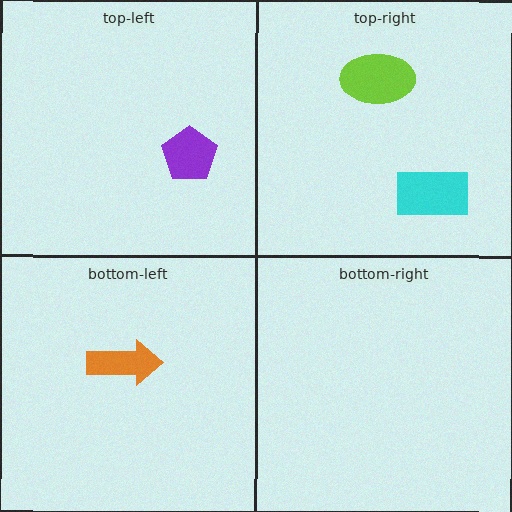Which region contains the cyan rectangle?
The top-right region.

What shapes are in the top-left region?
The purple pentagon.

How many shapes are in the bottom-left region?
1.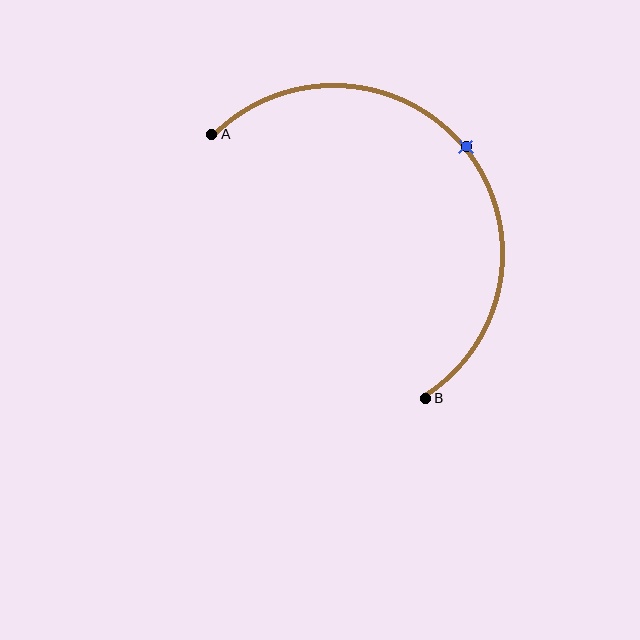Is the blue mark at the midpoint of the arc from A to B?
Yes. The blue mark lies on the arc at equal arc-length from both A and B — it is the arc midpoint.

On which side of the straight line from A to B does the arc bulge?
The arc bulges above and to the right of the straight line connecting A and B.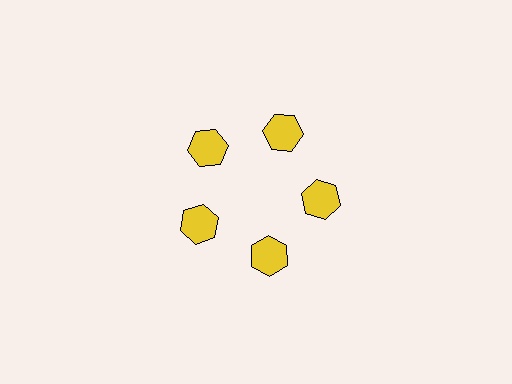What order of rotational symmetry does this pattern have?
This pattern has 5-fold rotational symmetry.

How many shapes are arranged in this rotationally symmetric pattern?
There are 5 shapes, arranged in 5 groups of 1.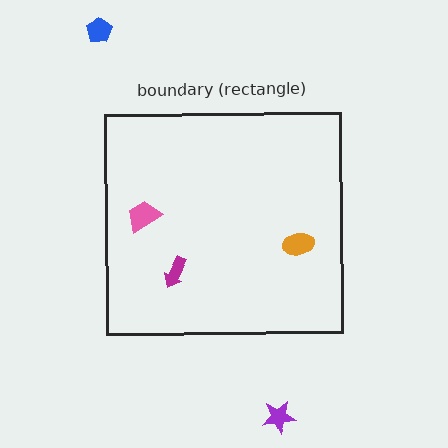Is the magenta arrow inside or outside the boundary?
Inside.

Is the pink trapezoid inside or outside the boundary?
Inside.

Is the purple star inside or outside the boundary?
Outside.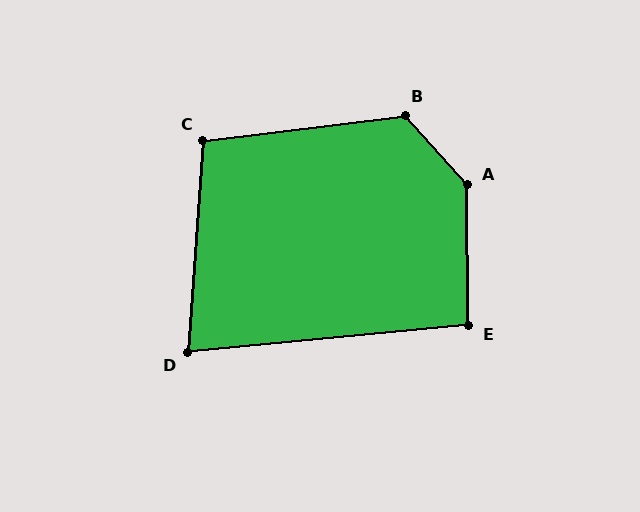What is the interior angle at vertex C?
Approximately 101 degrees (obtuse).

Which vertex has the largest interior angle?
A, at approximately 138 degrees.